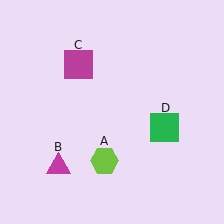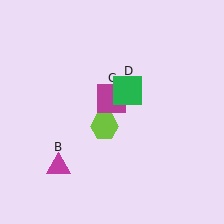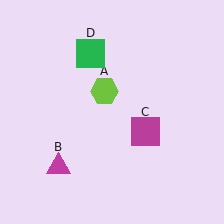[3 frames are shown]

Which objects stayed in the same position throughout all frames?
Magenta triangle (object B) remained stationary.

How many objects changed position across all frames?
3 objects changed position: lime hexagon (object A), magenta square (object C), green square (object D).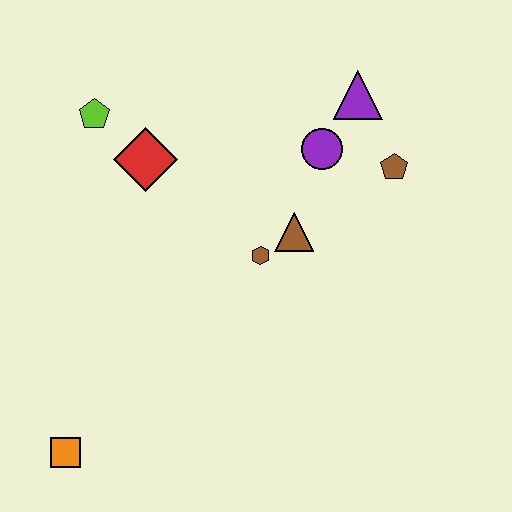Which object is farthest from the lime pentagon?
The orange square is farthest from the lime pentagon.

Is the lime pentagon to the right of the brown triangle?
No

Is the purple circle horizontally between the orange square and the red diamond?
No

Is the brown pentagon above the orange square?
Yes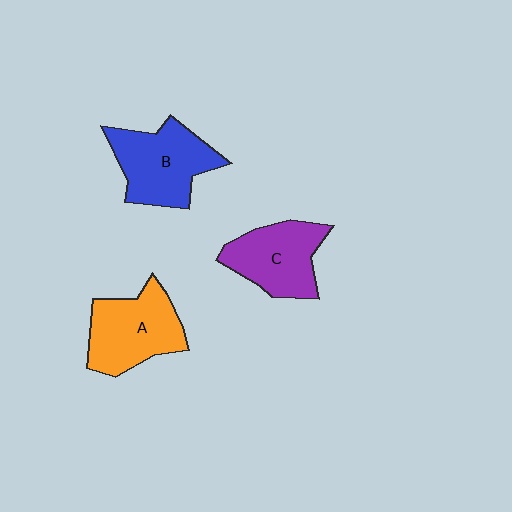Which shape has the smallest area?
Shape C (purple).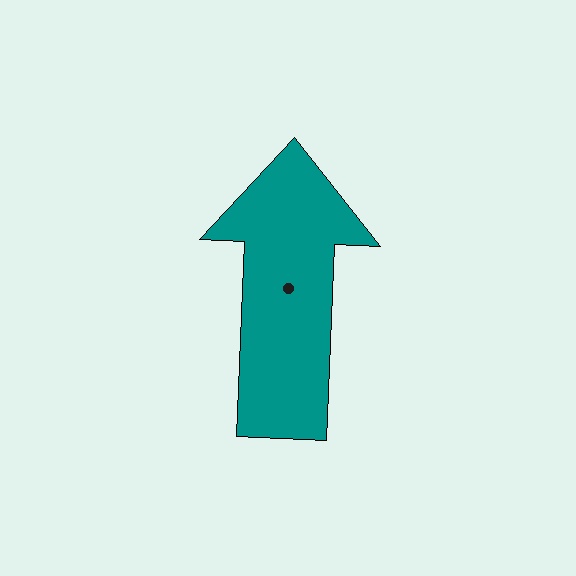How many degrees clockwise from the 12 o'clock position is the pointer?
Approximately 2 degrees.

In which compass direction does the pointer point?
North.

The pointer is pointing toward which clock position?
Roughly 12 o'clock.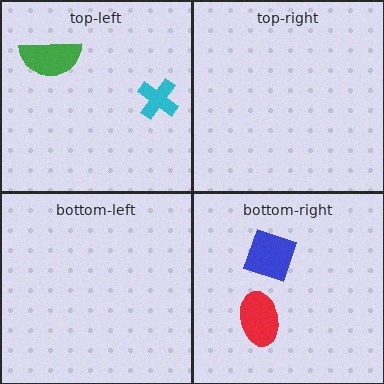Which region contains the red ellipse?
The bottom-right region.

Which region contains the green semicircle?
The top-left region.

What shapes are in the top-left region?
The cyan cross, the green semicircle.